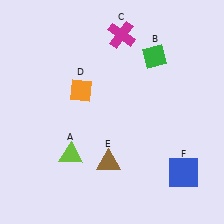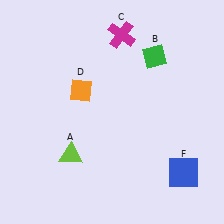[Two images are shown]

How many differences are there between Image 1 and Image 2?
There is 1 difference between the two images.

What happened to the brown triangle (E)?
The brown triangle (E) was removed in Image 2. It was in the bottom-left area of Image 1.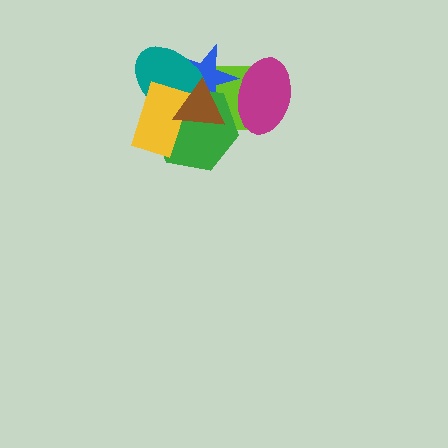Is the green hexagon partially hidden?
Yes, it is partially covered by another shape.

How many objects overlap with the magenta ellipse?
2 objects overlap with the magenta ellipse.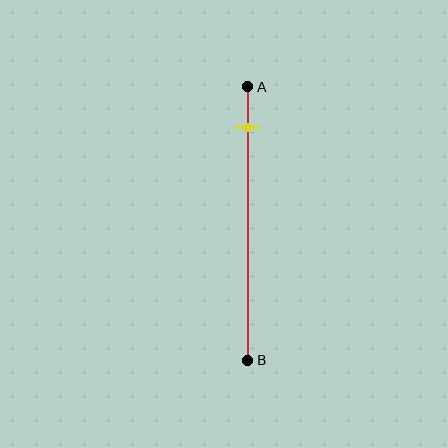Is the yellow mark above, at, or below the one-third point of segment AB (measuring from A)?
The yellow mark is above the one-third point of segment AB.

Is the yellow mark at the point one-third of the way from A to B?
No, the mark is at about 15% from A, not at the 33% one-third point.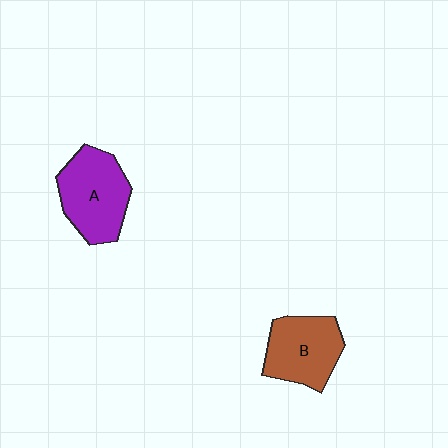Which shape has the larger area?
Shape A (purple).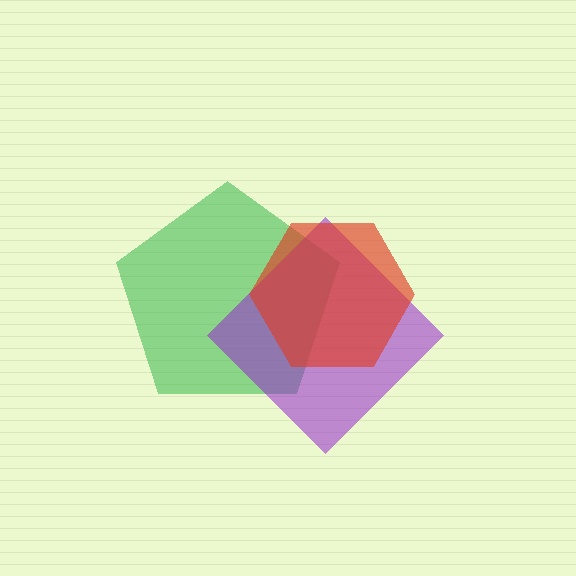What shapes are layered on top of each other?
The layered shapes are: a green pentagon, a purple diamond, a red hexagon.